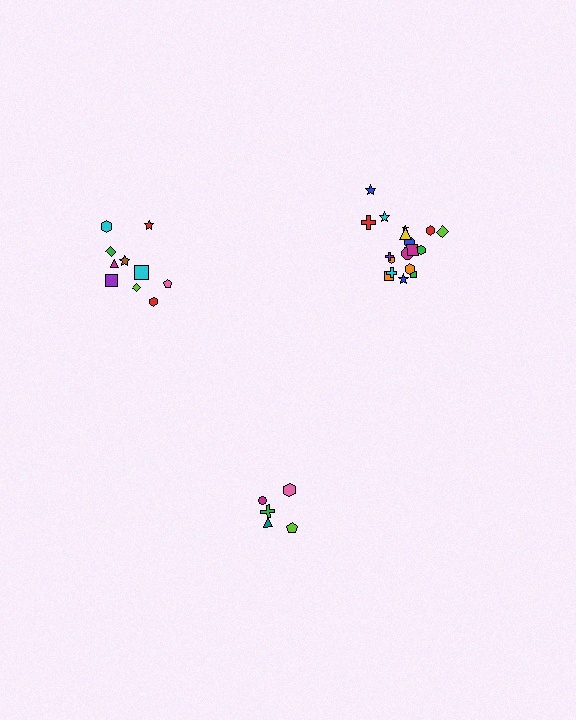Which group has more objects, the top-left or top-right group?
The top-right group.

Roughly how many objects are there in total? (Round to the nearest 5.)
Roughly 35 objects in total.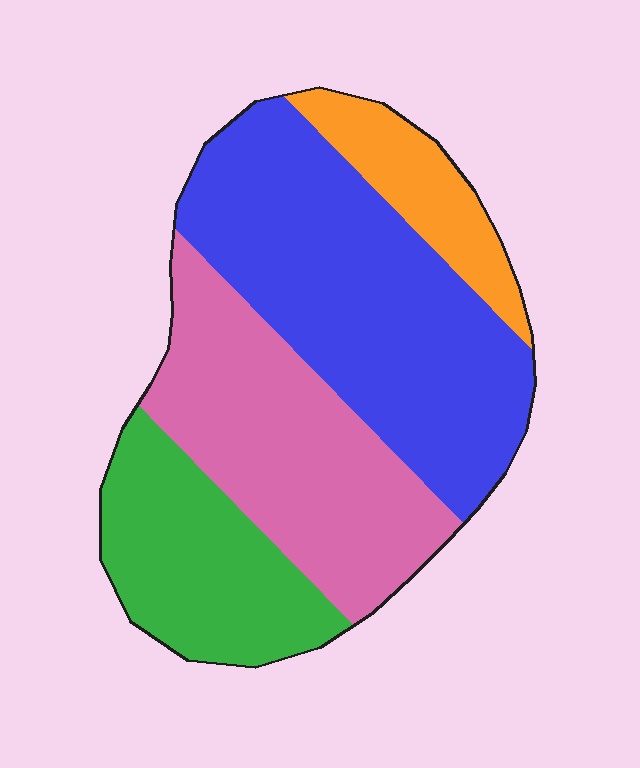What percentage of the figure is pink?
Pink takes up between a sixth and a third of the figure.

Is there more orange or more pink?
Pink.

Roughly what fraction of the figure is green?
Green covers about 20% of the figure.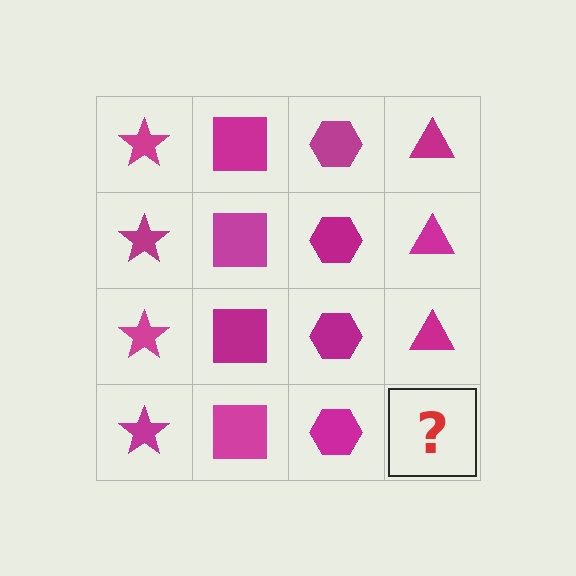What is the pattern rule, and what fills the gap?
The rule is that each column has a consistent shape. The gap should be filled with a magenta triangle.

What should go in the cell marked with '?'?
The missing cell should contain a magenta triangle.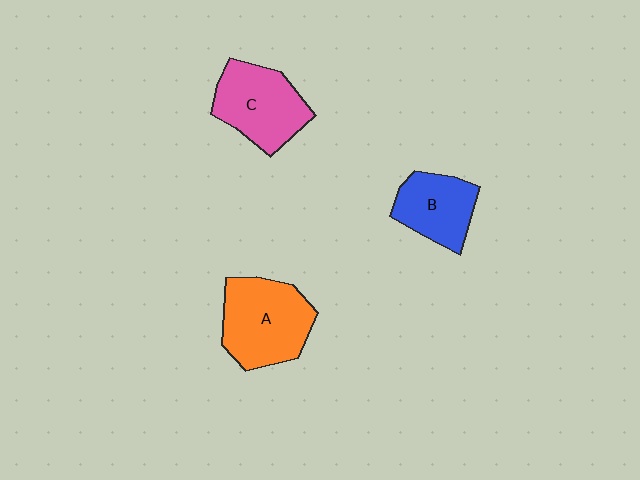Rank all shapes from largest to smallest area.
From largest to smallest: A (orange), C (pink), B (blue).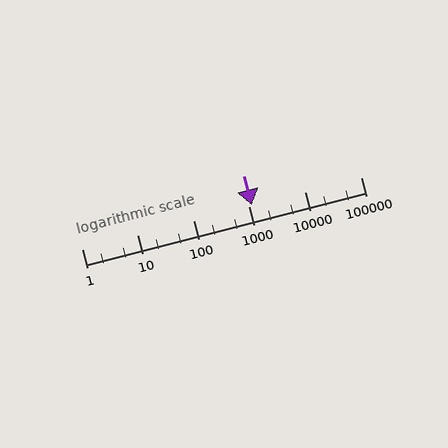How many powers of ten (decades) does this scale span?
The scale spans 5 decades, from 1 to 100000.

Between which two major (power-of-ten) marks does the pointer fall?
The pointer is between 1000 and 10000.